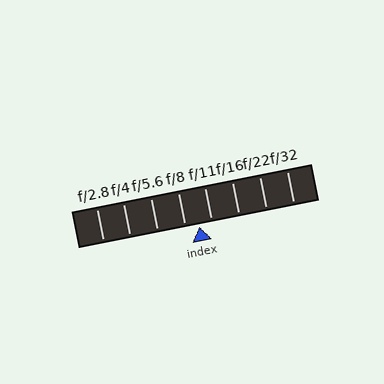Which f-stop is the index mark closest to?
The index mark is closest to f/11.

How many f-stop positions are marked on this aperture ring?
There are 8 f-stop positions marked.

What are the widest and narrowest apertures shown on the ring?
The widest aperture shown is f/2.8 and the narrowest is f/32.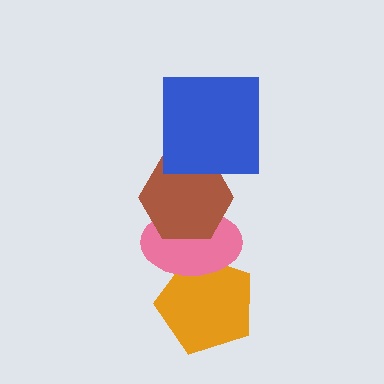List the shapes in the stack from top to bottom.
From top to bottom: the blue square, the brown hexagon, the pink ellipse, the orange pentagon.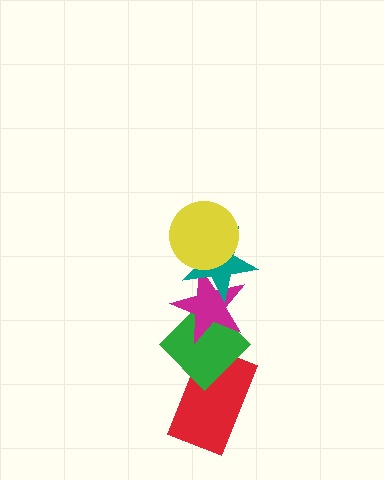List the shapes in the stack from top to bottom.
From top to bottom: the yellow circle, the teal star, the magenta star, the green diamond, the red rectangle.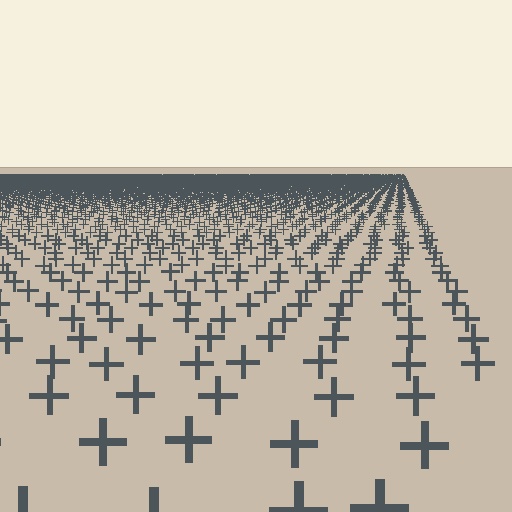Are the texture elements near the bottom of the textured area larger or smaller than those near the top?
Larger. Near the bottom, elements are closer to the viewer and appear at a bigger on-screen size.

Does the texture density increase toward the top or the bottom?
Density increases toward the top.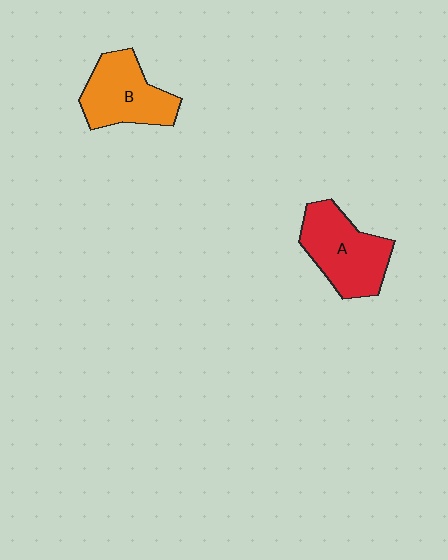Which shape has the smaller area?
Shape B (orange).